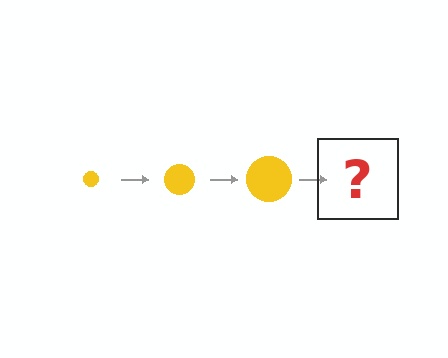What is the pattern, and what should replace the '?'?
The pattern is that the circle gets progressively larger each step. The '?' should be a yellow circle, larger than the previous one.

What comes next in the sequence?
The next element should be a yellow circle, larger than the previous one.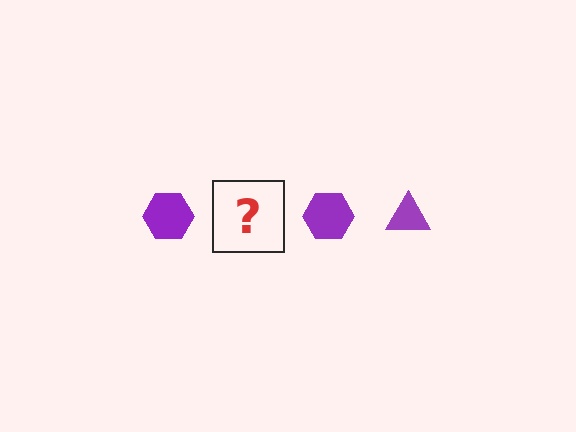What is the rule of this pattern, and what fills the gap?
The rule is that the pattern cycles through hexagon, triangle shapes in purple. The gap should be filled with a purple triangle.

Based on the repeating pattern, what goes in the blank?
The blank should be a purple triangle.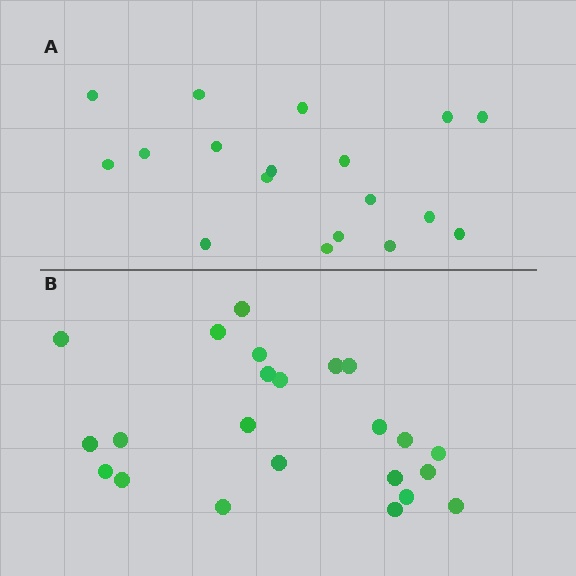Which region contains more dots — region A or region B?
Region B (the bottom region) has more dots.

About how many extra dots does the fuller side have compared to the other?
Region B has about 5 more dots than region A.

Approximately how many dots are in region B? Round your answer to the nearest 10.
About 20 dots. (The exact count is 23, which rounds to 20.)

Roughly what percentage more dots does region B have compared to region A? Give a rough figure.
About 30% more.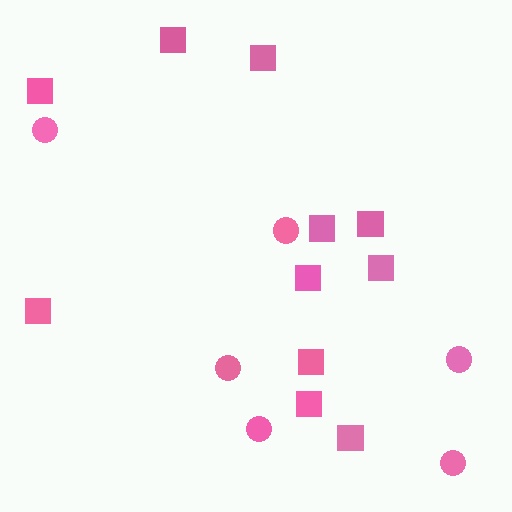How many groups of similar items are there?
There are 2 groups: one group of squares (11) and one group of circles (6).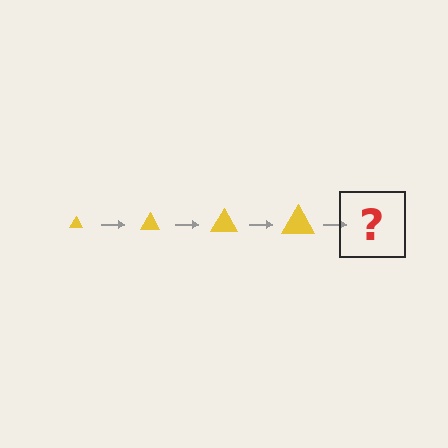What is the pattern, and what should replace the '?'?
The pattern is that the triangle gets progressively larger each step. The '?' should be a yellow triangle, larger than the previous one.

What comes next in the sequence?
The next element should be a yellow triangle, larger than the previous one.